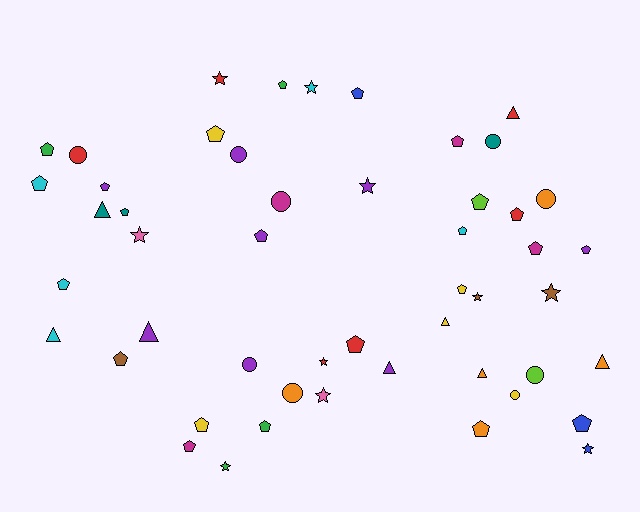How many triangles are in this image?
There are 8 triangles.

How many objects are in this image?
There are 50 objects.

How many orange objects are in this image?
There are 5 orange objects.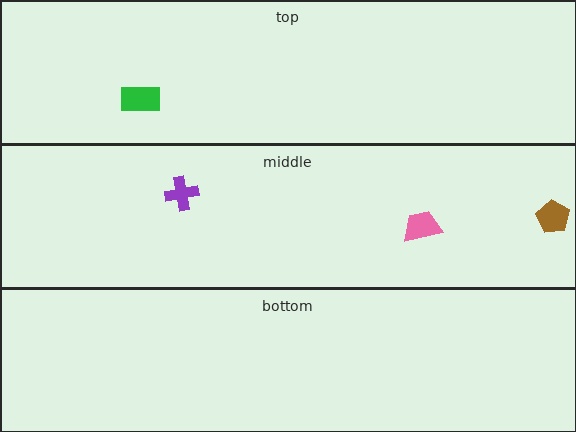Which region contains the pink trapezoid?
The middle region.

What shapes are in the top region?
The green rectangle.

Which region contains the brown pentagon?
The middle region.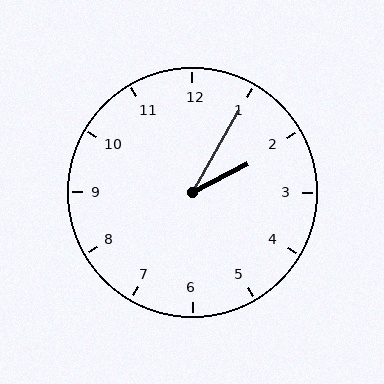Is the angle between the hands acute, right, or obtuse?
It is acute.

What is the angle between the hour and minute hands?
Approximately 32 degrees.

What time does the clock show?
2:05.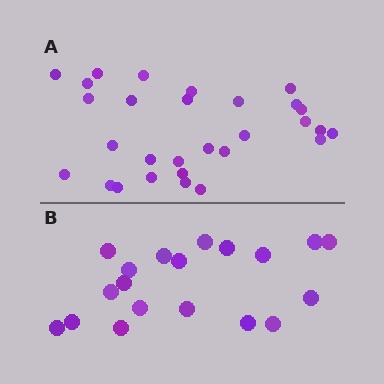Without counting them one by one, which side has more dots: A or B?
Region A (the top region) has more dots.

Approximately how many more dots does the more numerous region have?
Region A has roughly 10 or so more dots than region B.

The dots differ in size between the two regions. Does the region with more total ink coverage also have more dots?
No. Region B has more total ink coverage because its dots are larger, but region A actually contains more individual dots. Total area can be misleading — the number of items is what matters here.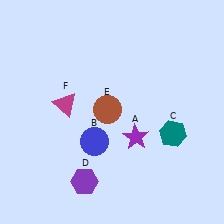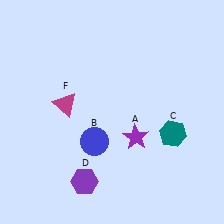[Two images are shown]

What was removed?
The brown circle (E) was removed in Image 2.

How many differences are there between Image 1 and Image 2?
There is 1 difference between the two images.